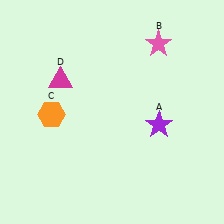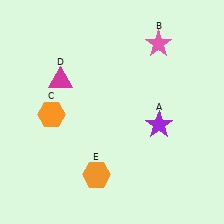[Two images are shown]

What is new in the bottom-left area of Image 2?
An orange hexagon (E) was added in the bottom-left area of Image 2.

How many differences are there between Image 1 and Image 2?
There is 1 difference between the two images.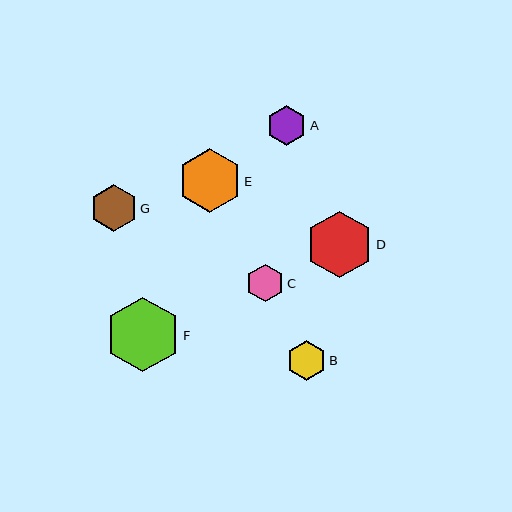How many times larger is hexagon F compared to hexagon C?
Hexagon F is approximately 2.0 times the size of hexagon C.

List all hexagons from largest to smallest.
From largest to smallest: F, D, E, G, A, B, C.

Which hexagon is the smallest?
Hexagon C is the smallest with a size of approximately 37 pixels.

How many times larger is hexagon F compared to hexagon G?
Hexagon F is approximately 1.6 times the size of hexagon G.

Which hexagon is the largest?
Hexagon F is the largest with a size of approximately 75 pixels.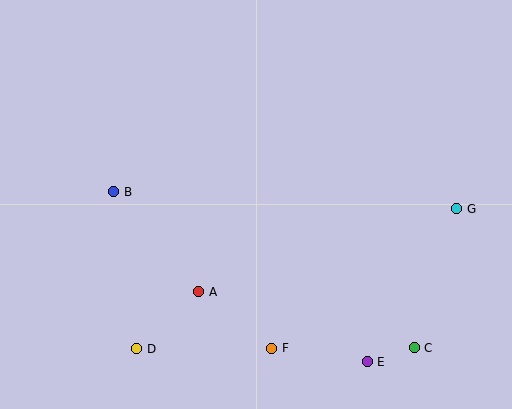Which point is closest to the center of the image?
Point A at (199, 292) is closest to the center.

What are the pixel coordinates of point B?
Point B is at (114, 192).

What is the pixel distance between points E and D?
The distance between E and D is 231 pixels.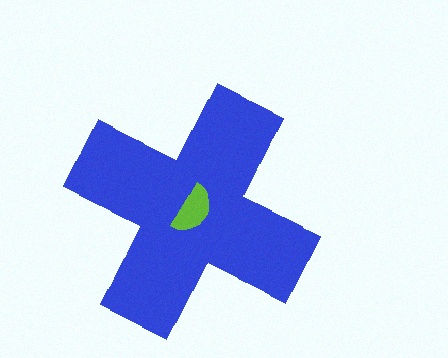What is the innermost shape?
The lime semicircle.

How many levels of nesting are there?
2.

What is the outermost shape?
The blue cross.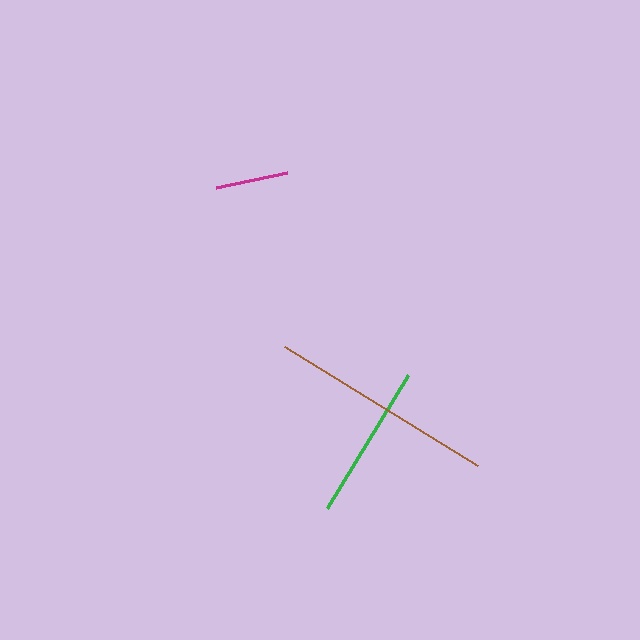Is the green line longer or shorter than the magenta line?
The green line is longer than the magenta line.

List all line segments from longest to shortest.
From longest to shortest: brown, green, magenta.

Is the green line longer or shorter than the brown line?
The brown line is longer than the green line.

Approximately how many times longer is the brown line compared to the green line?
The brown line is approximately 1.5 times the length of the green line.